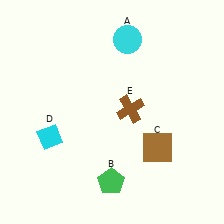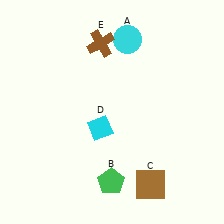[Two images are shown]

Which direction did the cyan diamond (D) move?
The cyan diamond (D) moved right.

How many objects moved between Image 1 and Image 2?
3 objects moved between the two images.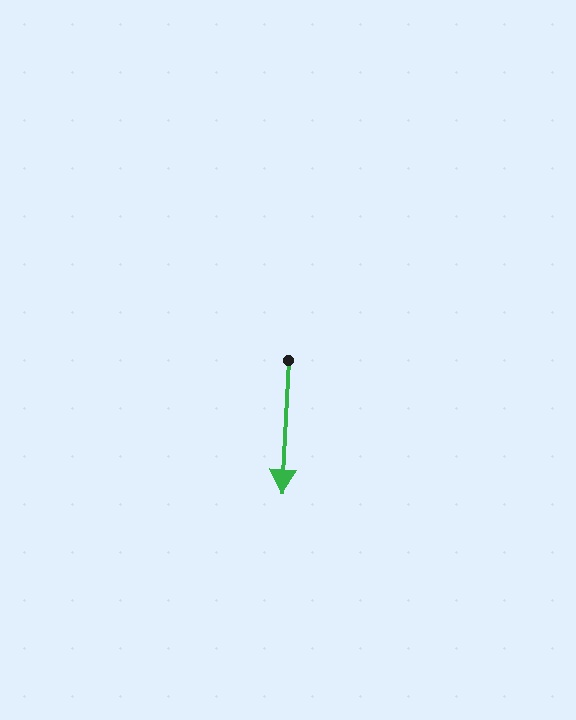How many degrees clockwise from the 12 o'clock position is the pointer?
Approximately 183 degrees.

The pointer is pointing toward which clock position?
Roughly 6 o'clock.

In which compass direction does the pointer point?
South.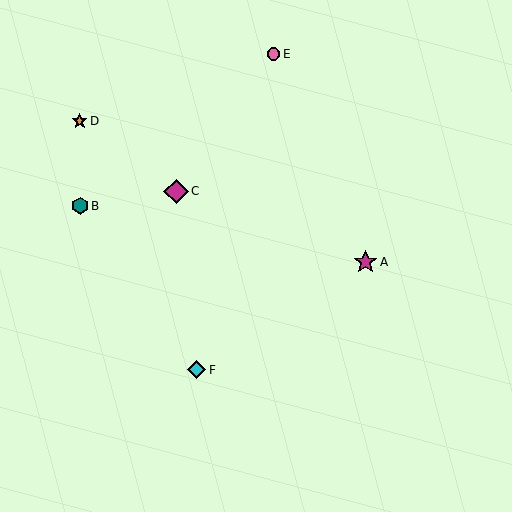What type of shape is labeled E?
Shape E is a pink circle.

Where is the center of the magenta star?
The center of the magenta star is at (366, 262).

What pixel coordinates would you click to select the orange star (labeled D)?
Click at (80, 121) to select the orange star D.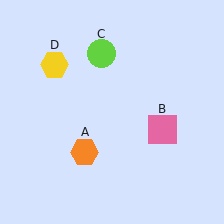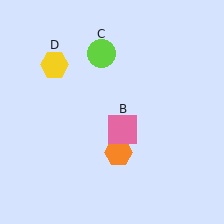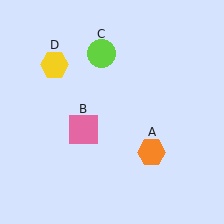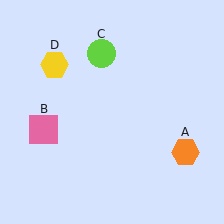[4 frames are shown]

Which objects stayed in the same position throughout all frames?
Lime circle (object C) and yellow hexagon (object D) remained stationary.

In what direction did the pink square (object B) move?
The pink square (object B) moved left.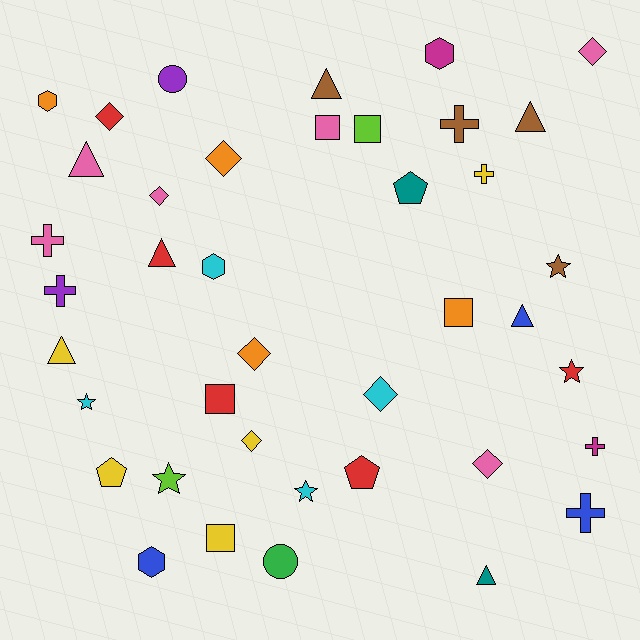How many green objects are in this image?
There is 1 green object.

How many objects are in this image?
There are 40 objects.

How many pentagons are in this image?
There are 3 pentagons.